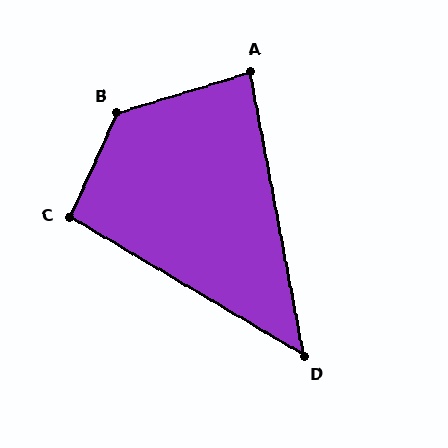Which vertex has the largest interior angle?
B, at approximately 131 degrees.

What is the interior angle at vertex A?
Approximately 84 degrees (acute).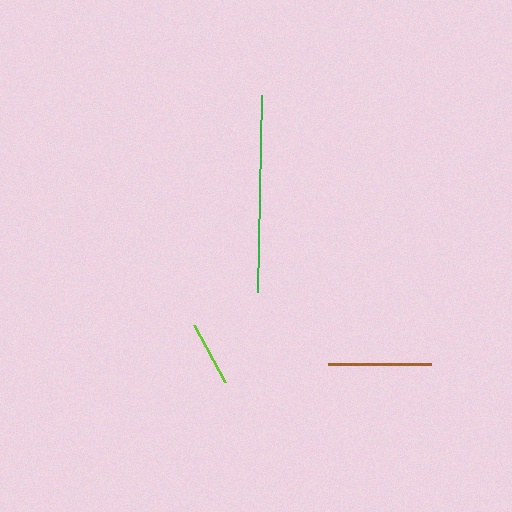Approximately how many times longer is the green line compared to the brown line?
The green line is approximately 1.9 times the length of the brown line.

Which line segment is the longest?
The green line is the longest at approximately 197 pixels.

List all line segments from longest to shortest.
From longest to shortest: green, brown, lime.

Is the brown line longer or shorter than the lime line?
The brown line is longer than the lime line.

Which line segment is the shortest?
The lime line is the shortest at approximately 64 pixels.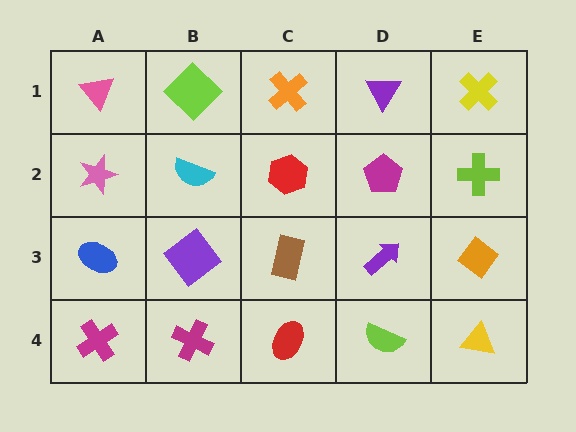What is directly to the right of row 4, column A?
A magenta cross.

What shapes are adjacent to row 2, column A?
A pink triangle (row 1, column A), a blue ellipse (row 3, column A), a cyan semicircle (row 2, column B).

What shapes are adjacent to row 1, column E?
A lime cross (row 2, column E), a purple triangle (row 1, column D).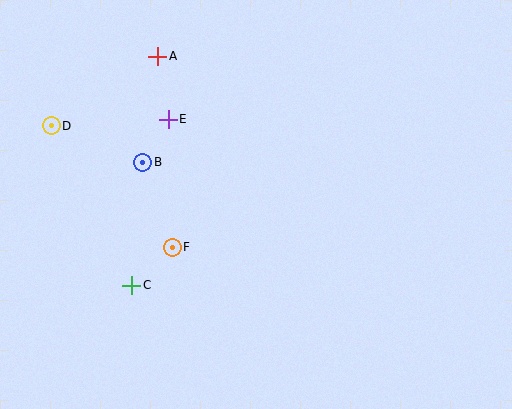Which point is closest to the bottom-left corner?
Point C is closest to the bottom-left corner.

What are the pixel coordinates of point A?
Point A is at (158, 56).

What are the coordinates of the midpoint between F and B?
The midpoint between F and B is at (157, 205).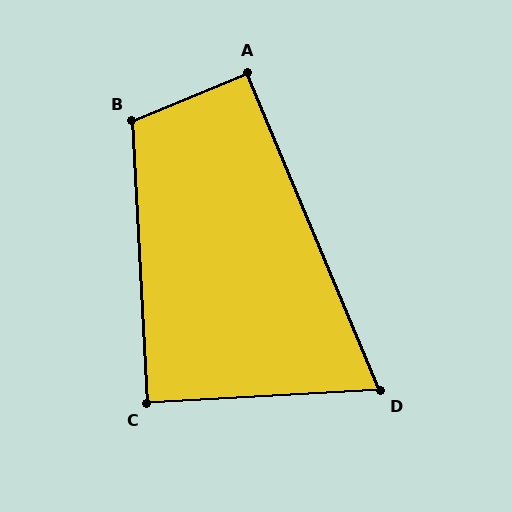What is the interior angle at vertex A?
Approximately 90 degrees (approximately right).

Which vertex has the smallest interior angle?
D, at approximately 70 degrees.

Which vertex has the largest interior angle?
B, at approximately 110 degrees.